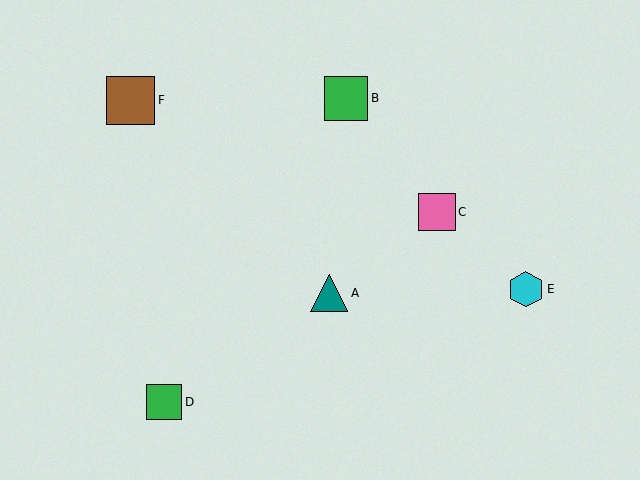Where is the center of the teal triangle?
The center of the teal triangle is at (329, 293).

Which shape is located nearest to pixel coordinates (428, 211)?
The pink square (labeled C) at (437, 212) is nearest to that location.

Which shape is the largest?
The brown square (labeled F) is the largest.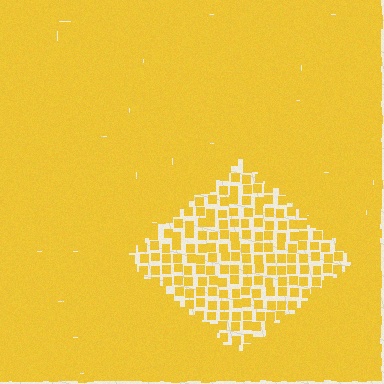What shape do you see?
I see a diamond.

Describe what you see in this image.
The image contains small yellow elements arranged at two different densities. A diamond-shaped region is visible where the elements are less densely packed than the surrounding area.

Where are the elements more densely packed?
The elements are more densely packed outside the diamond boundary.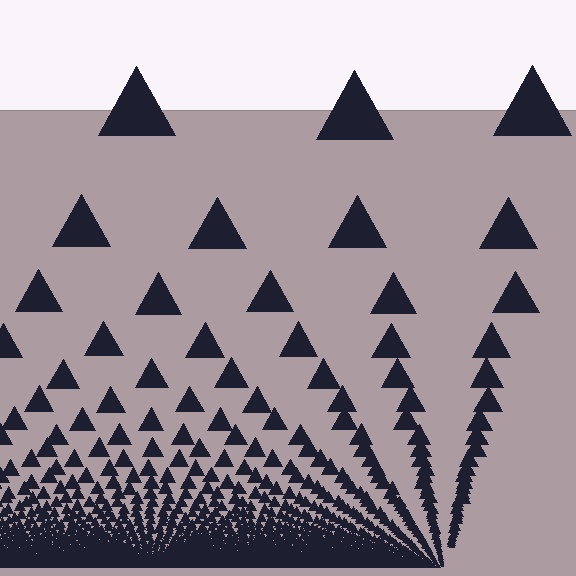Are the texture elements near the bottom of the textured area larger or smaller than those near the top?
Smaller. The gradient is inverted — elements near the bottom are smaller and denser.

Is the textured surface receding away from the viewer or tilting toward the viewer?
The surface appears to tilt toward the viewer. Texture elements get larger and sparser toward the top.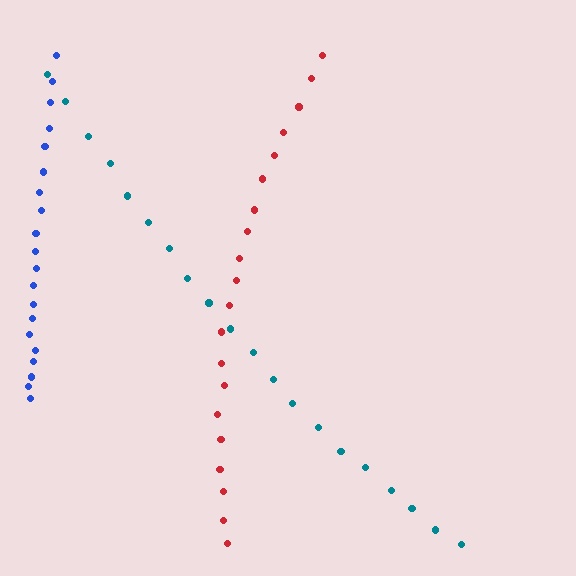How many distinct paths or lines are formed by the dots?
There are 3 distinct paths.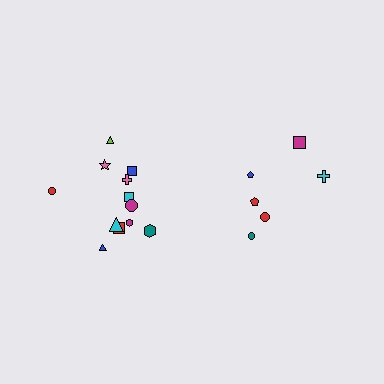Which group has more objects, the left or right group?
The left group.